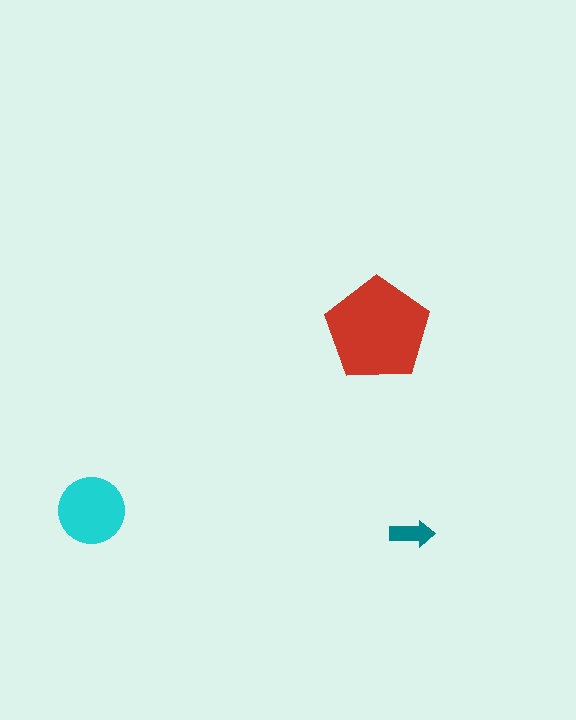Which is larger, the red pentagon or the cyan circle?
The red pentagon.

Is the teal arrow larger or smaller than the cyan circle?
Smaller.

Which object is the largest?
The red pentagon.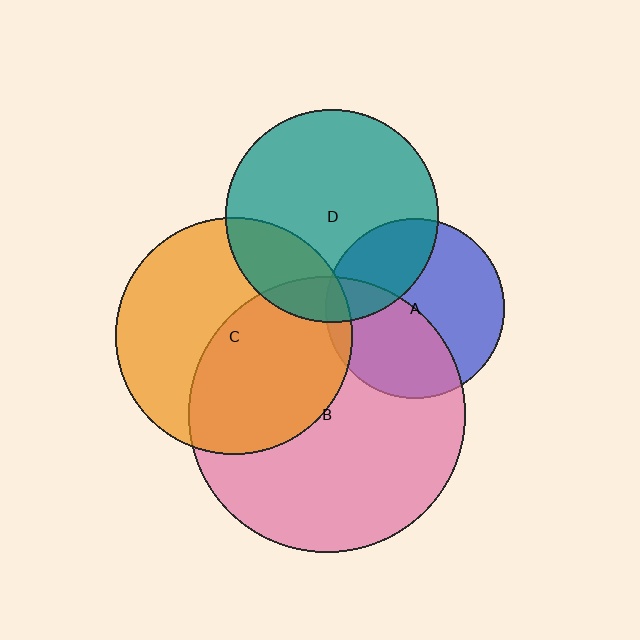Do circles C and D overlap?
Yes.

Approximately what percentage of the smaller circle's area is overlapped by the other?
Approximately 20%.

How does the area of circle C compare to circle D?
Approximately 1.2 times.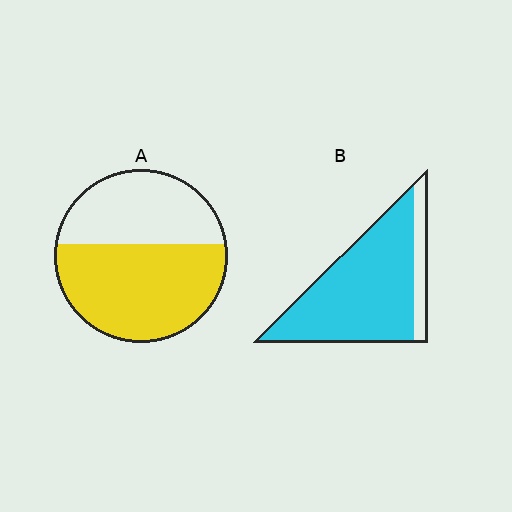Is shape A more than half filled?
Yes.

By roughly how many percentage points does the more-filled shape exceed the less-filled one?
By roughly 25 percentage points (B over A).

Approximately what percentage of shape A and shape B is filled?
A is approximately 60% and B is approximately 85%.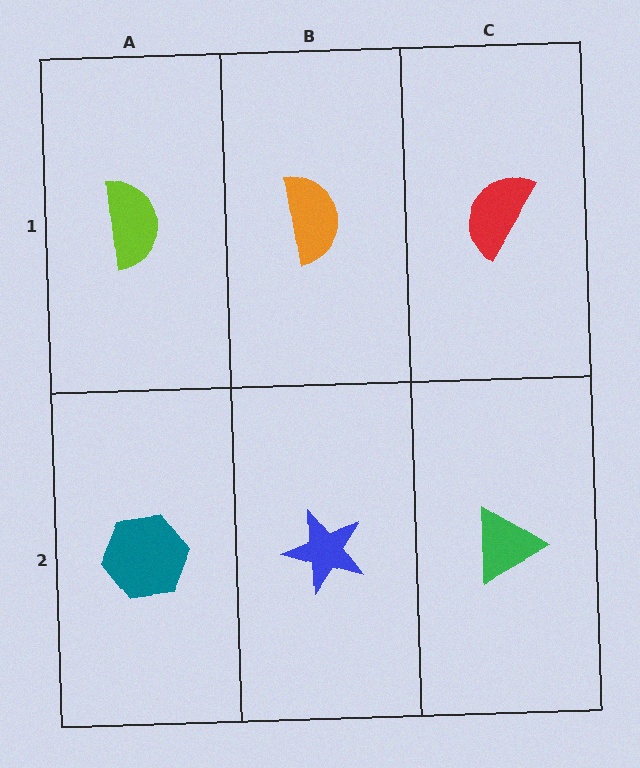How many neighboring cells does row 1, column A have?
2.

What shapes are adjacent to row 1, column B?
A blue star (row 2, column B), a lime semicircle (row 1, column A), a red semicircle (row 1, column C).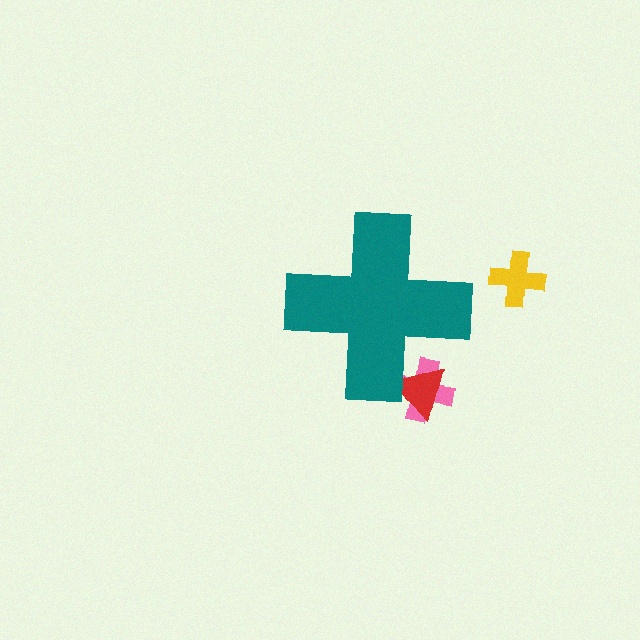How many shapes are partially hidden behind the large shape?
2 shapes are partially hidden.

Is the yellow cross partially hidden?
No, the yellow cross is fully visible.